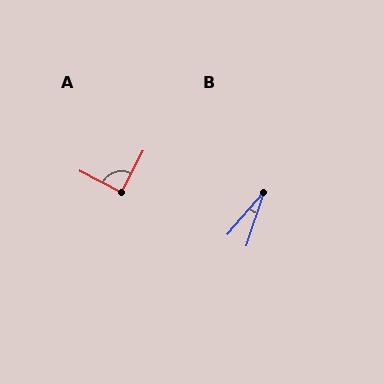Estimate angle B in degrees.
Approximately 22 degrees.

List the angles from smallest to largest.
B (22°), A (89°).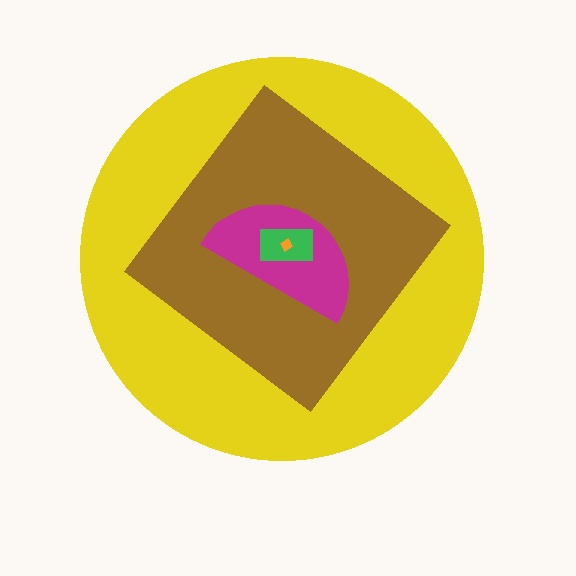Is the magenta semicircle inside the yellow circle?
Yes.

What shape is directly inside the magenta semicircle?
The green rectangle.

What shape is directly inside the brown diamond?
The magenta semicircle.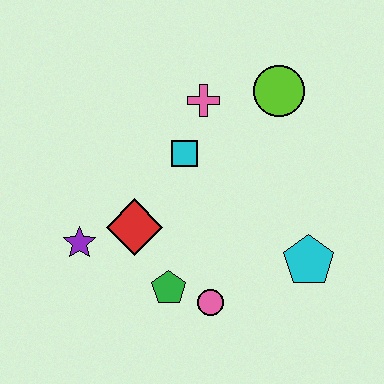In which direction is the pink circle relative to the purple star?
The pink circle is to the right of the purple star.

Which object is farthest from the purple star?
The lime circle is farthest from the purple star.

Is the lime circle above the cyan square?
Yes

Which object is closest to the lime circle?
The pink cross is closest to the lime circle.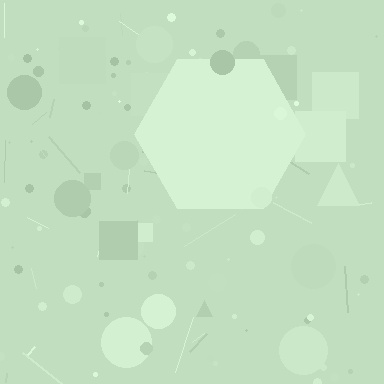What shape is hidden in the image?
A hexagon is hidden in the image.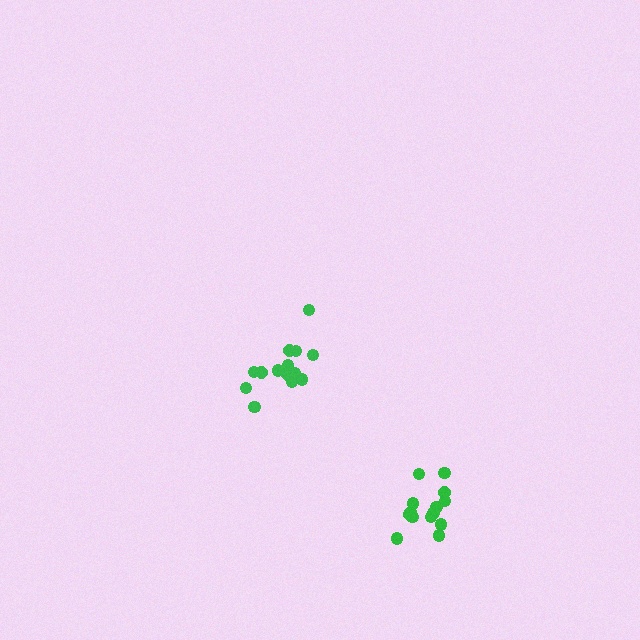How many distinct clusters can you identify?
There are 2 distinct clusters.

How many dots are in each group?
Group 1: 14 dots, Group 2: 14 dots (28 total).